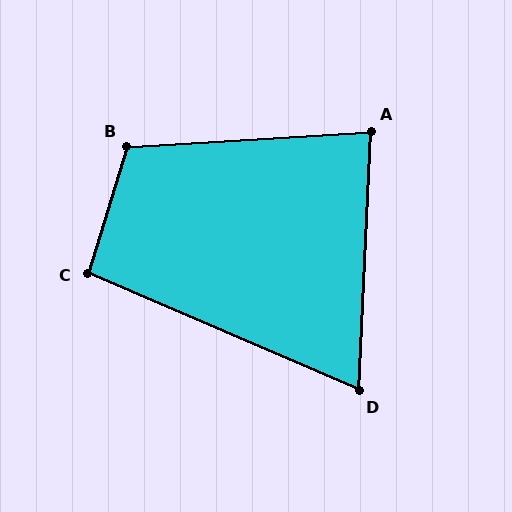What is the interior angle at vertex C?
Approximately 96 degrees (obtuse).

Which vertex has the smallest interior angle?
D, at approximately 69 degrees.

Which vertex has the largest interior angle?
B, at approximately 111 degrees.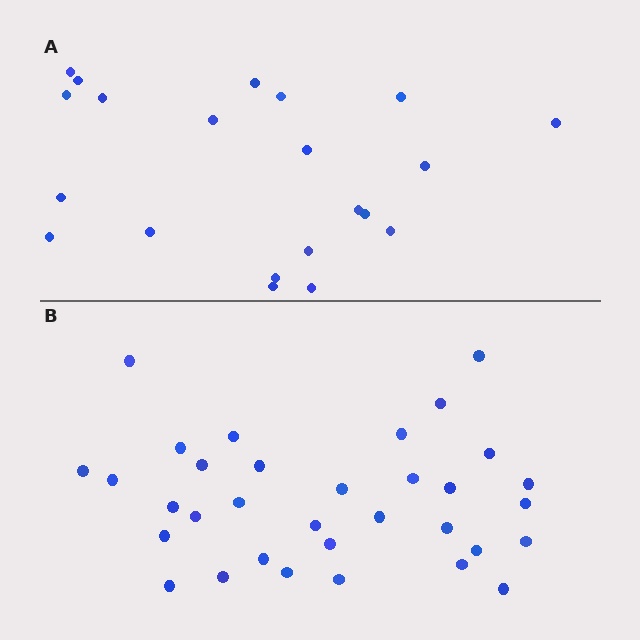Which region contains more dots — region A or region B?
Region B (the bottom region) has more dots.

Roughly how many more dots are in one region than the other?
Region B has roughly 12 or so more dots than region A.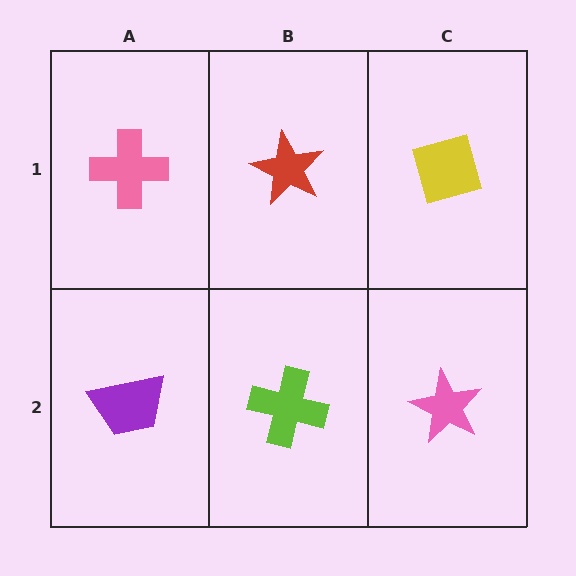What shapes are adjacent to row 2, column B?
A red star (row 1, column B), a purple trapezoid (row 2, column A), a pink star (row 2, column C).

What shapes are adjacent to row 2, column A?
A pink cross (row 1, column A), a lime cross (row 2, column B).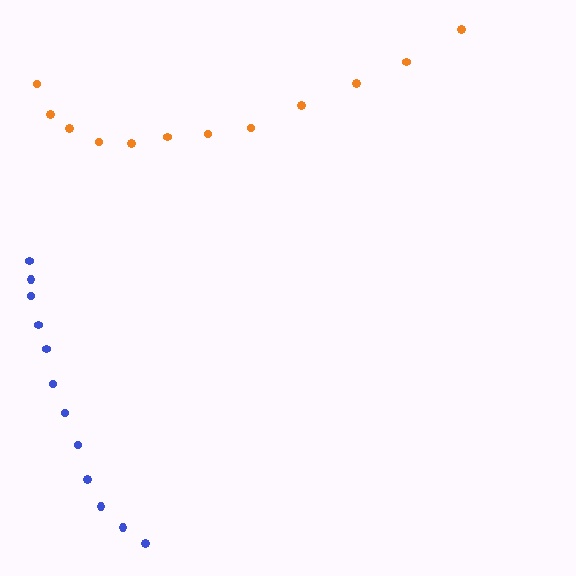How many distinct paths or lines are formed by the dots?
There are 2 distinct paths.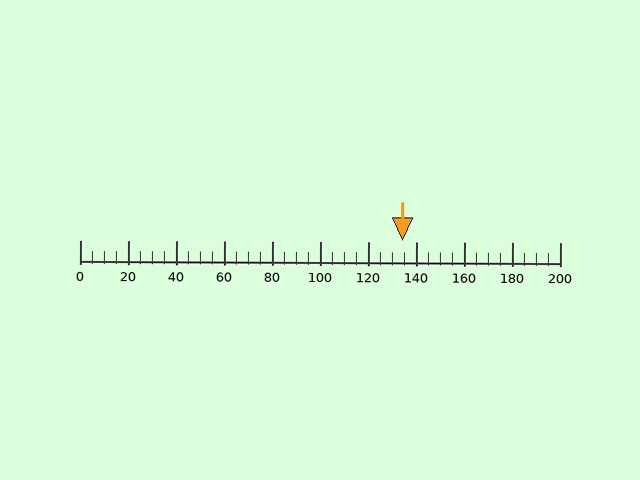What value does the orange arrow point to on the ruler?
The orange arrow points to approximately 134.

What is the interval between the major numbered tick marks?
The major tick marks are spaced 20 units apart.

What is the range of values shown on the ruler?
The ruler shows values from 0 to 200.